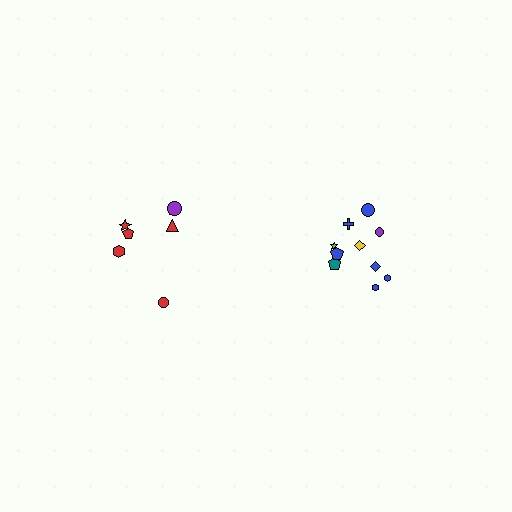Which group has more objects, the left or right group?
The right group.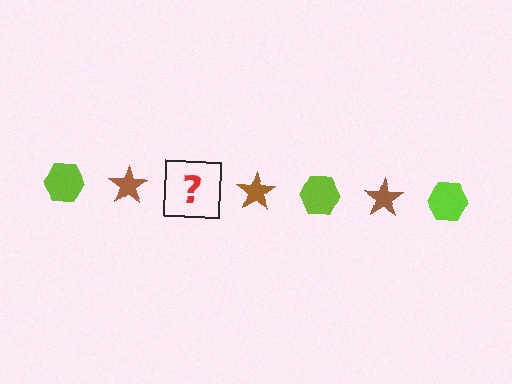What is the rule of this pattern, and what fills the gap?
The rule is that the pattern alternates between lime hexagon and brown star. The gap should be filled with a lime hexagon.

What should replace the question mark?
The question mark should be replaced with a lime hexagon.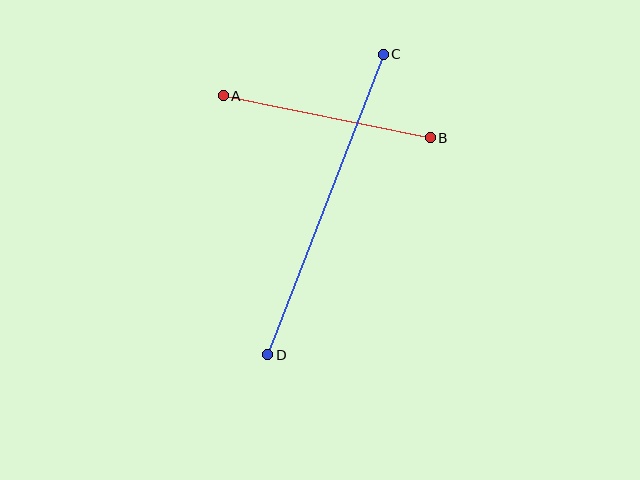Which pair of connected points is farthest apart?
Points C and D are farthest apart.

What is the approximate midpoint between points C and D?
The midpoint is at approximately (325, 205) pixels.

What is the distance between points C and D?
The distance is approximately 322 pixels.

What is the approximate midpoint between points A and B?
The midpoint is at approximately (327, 117) pixels.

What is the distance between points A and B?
The distance is approximately 211 pixels.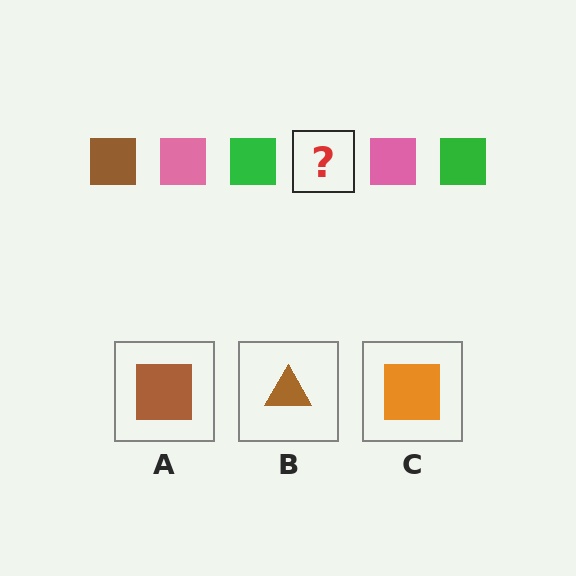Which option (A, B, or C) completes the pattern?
A.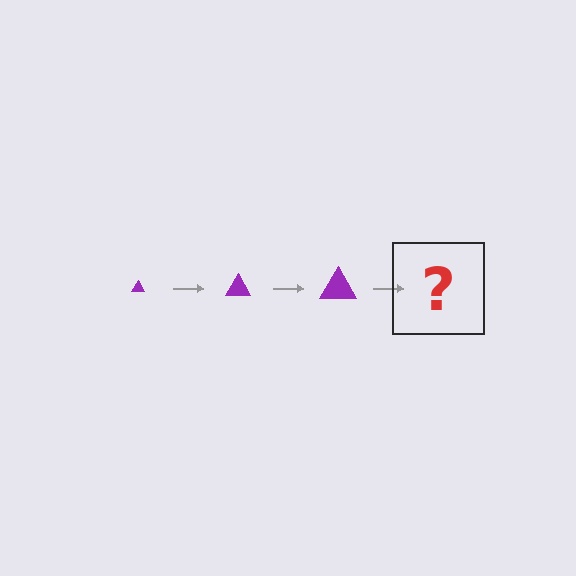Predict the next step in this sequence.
The next step is a purple triangle, larger than the previous one.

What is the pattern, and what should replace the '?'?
The pattern is that the triangle gets progressively larger each step. The '?' should be a purple triangle, larger than the previous one.